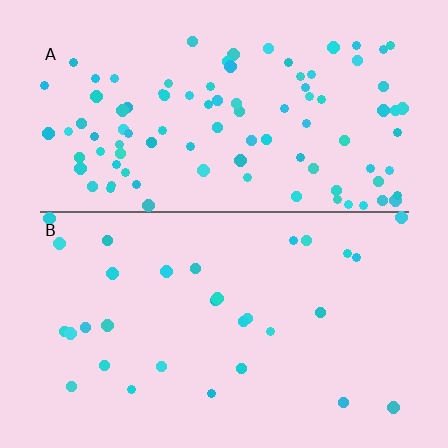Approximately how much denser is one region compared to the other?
Approximately 3.2× — region A over region B.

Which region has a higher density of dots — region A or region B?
A (the top).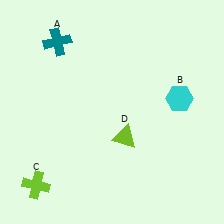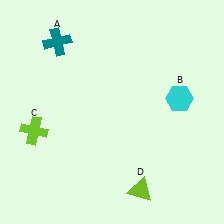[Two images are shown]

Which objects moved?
The objects that moved are: the lime cross (C), the lime triangle (D).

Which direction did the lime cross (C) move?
The lime cross (C) moved up.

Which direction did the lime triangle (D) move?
The lime triangle (D) moved down.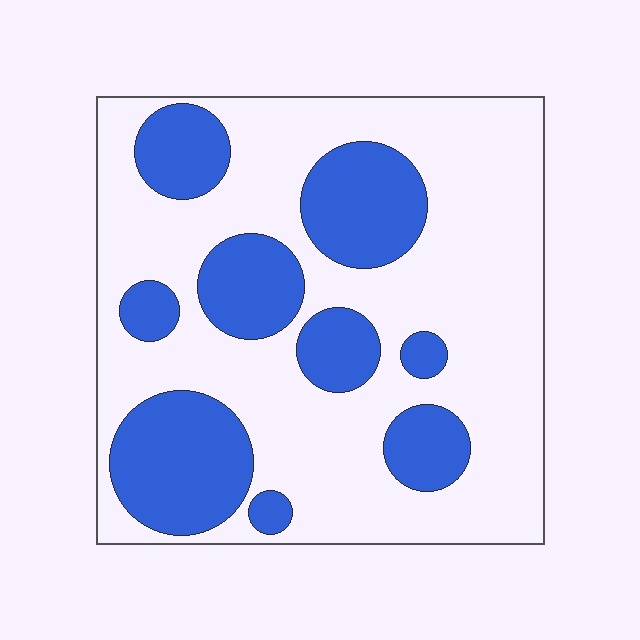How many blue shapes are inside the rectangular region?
9.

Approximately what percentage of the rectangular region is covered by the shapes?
Approximately 30%.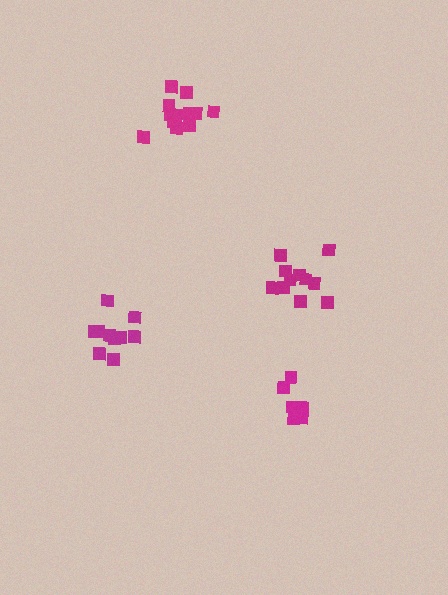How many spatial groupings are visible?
There are 4 spatial groupings.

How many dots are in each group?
Group 1: 11 dots, Group 2: 10 dots, Group 3: 12 dots, Group 4: 6 dots (39 total).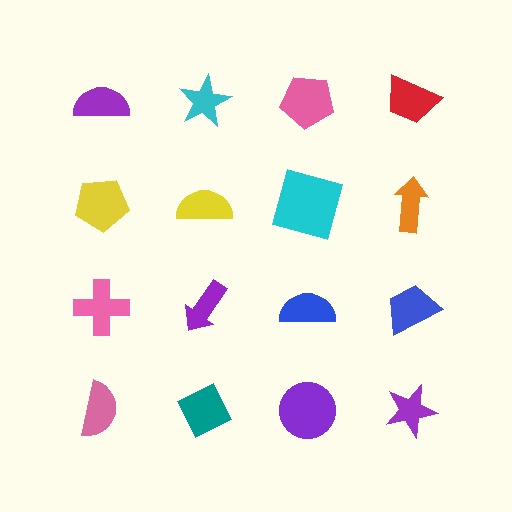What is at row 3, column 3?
A blue semicircle.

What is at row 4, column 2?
A teal diamond.